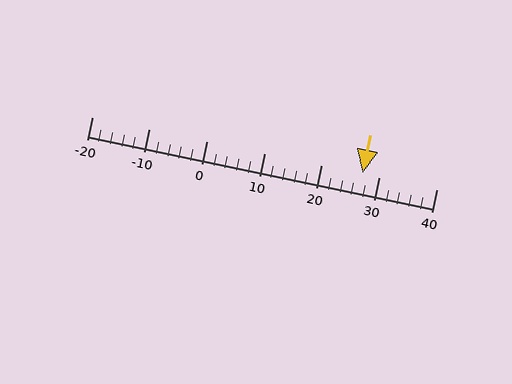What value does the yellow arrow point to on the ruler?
The yellow arrow points to approximately 27.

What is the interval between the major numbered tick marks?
The major tick marks are spaced 10 units apart.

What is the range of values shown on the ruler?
The ruler shows values from -20 to 40.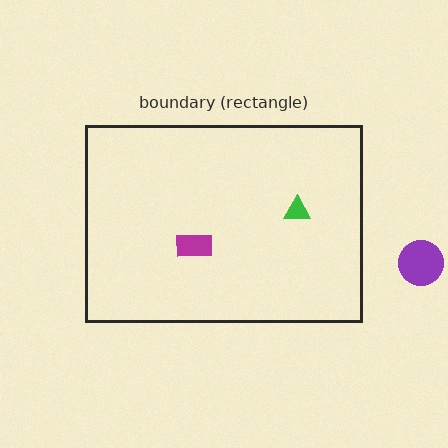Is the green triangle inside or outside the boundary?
Inside.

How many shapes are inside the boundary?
2 inside, 1 outside.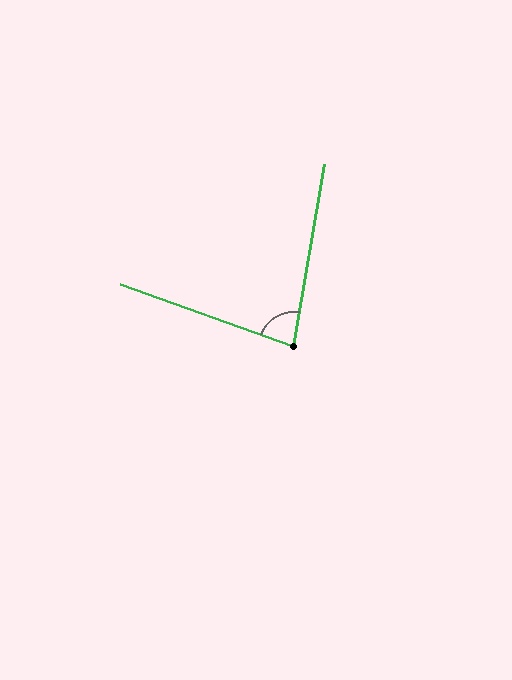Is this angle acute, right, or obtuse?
It is acute.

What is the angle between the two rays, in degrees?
Approximately 80 degrees.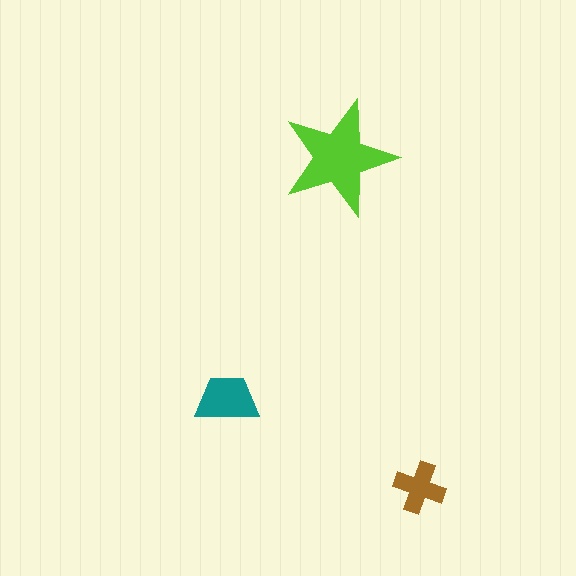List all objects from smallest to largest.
The brown cross, the teal trapezoid, the lime star.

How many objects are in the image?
There are 3 objects in the image.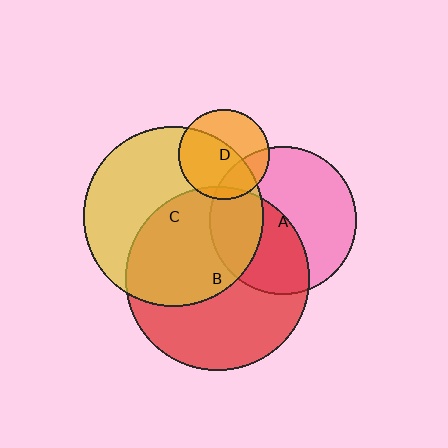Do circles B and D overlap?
Yes.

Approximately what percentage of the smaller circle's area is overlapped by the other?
Approximately 5%.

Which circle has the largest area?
Circle B (red).